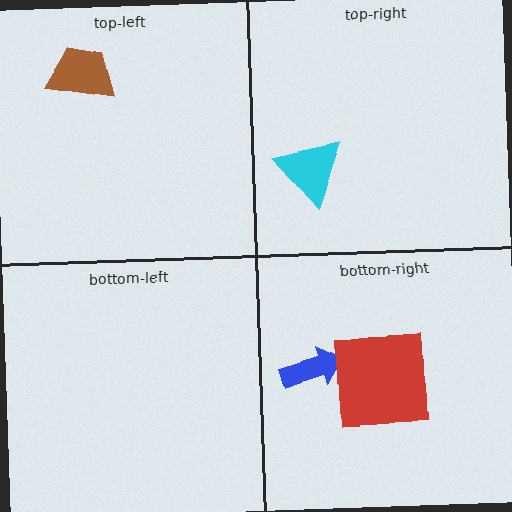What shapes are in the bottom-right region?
The blue arrow, the red square.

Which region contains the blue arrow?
The bottom-right region.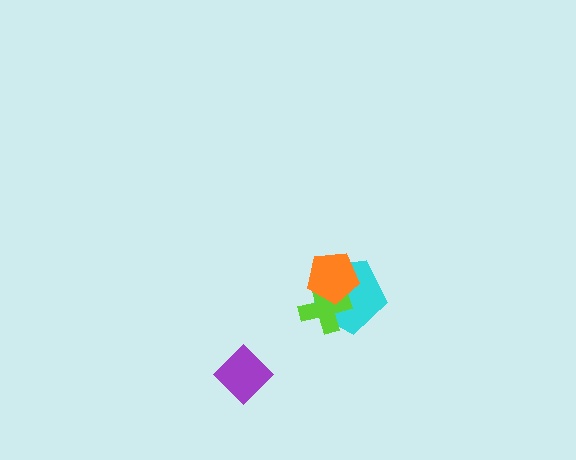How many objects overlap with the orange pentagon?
2 objects overlap with the orange pentagon.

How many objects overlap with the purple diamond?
0 objects overlap with the purple diamond.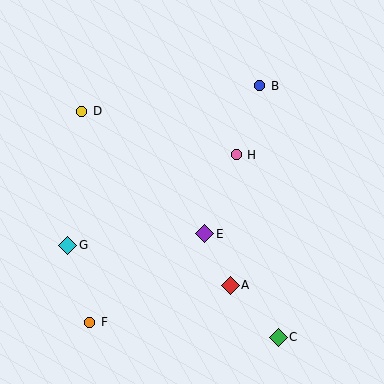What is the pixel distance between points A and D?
The distance between A and D is 229 pixels.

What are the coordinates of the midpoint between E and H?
The midpoint between E and H is at (220, 194).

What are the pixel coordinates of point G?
Point G is at (68, 245).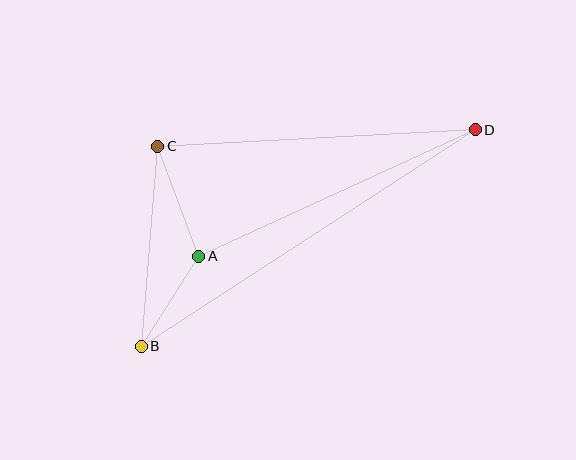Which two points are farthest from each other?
Points B and D are farthest from each other.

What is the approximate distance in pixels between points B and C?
The distance between B and C is approximately 200 pixels.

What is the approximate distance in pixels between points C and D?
The distance between C and D is approximately 318 pixels.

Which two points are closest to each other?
Points A and B are closest to each other.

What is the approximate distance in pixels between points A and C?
The distance between A and C is approximately 117 pixels.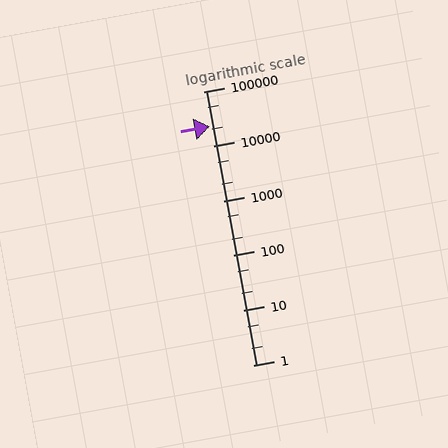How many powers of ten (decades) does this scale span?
The scale spans 5 decades, from 1 to 100000.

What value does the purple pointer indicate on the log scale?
The pointer indicates approximately 23000.